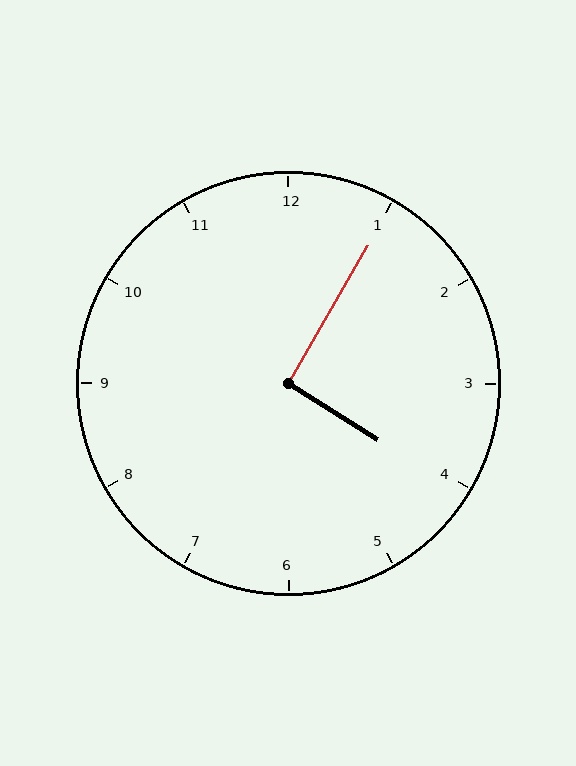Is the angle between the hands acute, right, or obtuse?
It is right.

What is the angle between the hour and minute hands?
Approximately 92 degrees.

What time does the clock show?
4:05.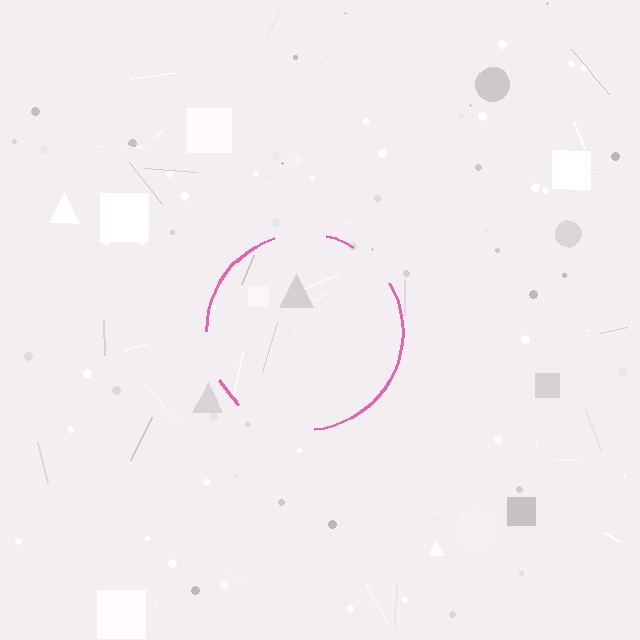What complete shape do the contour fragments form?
The contour fragments form a circle.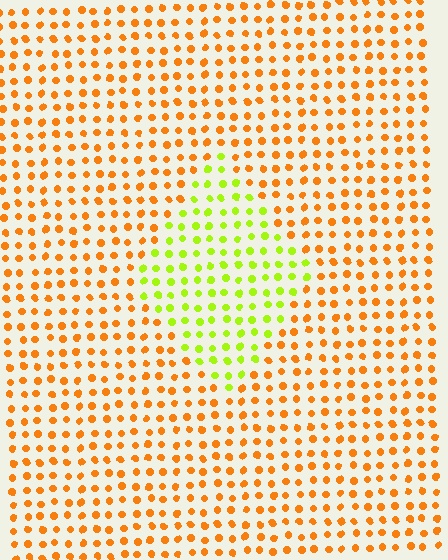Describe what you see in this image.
The image is filled with small orange elements in a uniform arrangement. A diamond-shaped region is visible where the elements are tinted to a slightly different hue, forming a subtle color boundary.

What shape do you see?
I see a diamond.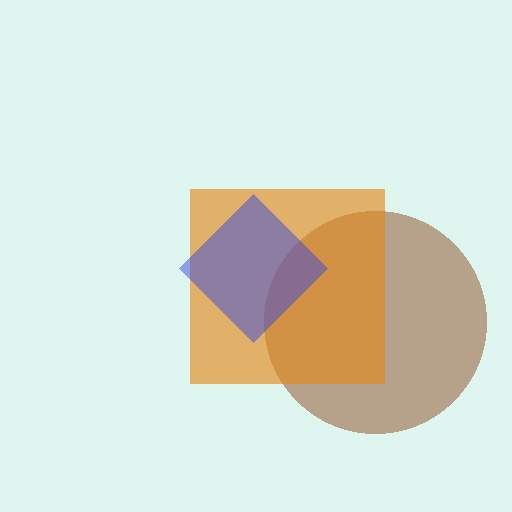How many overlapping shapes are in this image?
There are 3 overlapping shapes in the image.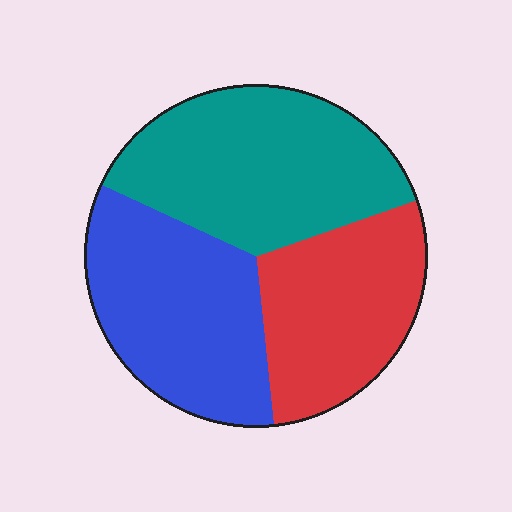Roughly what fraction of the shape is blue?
Blue takes up about one third (1/3) of the shape.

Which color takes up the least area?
Red, at roughly 30%.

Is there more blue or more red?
Blue.